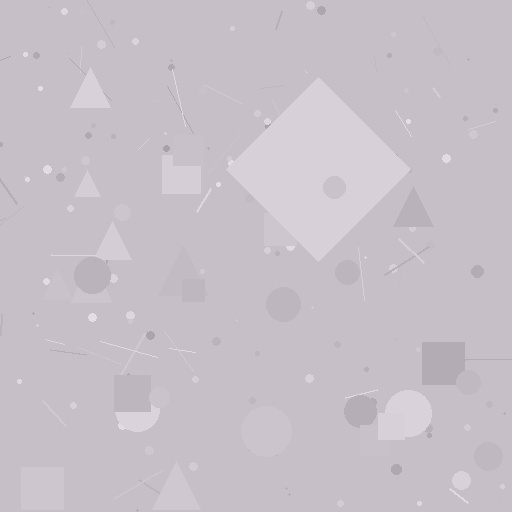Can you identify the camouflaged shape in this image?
The camouflaged shape is a diamond.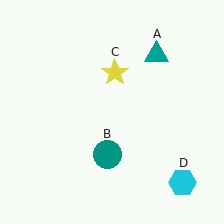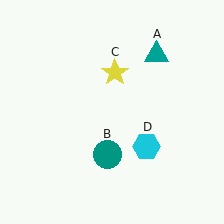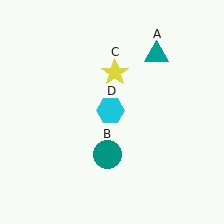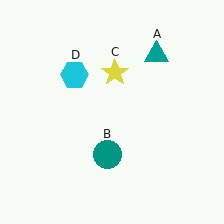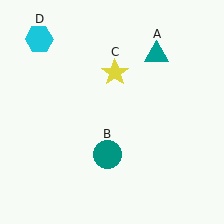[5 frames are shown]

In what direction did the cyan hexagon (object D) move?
The cyan hexagon (object D) moved up and to the left.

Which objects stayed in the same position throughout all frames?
Teal triangle (object A) and teal circle (object B) and yellow star (object C) remained stationary.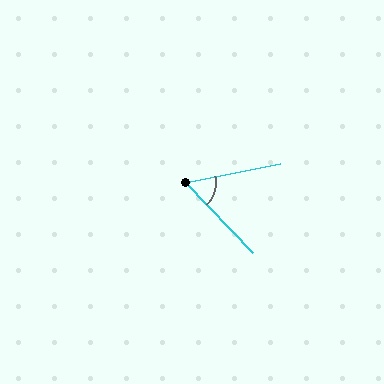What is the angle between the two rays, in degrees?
Approximately 57 degrees.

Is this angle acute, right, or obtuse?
It is acute.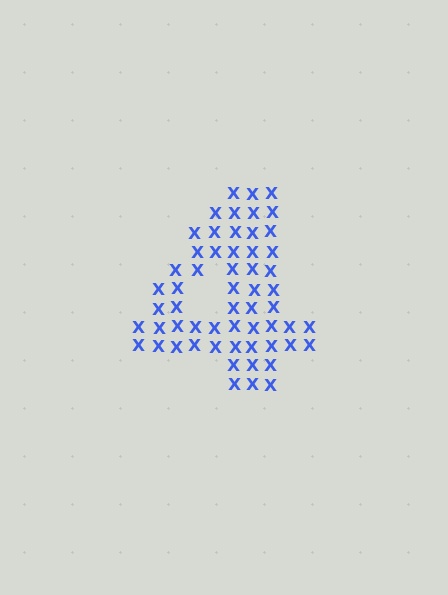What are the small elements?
The small elements are letter X's.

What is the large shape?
The large shape is the digit 4.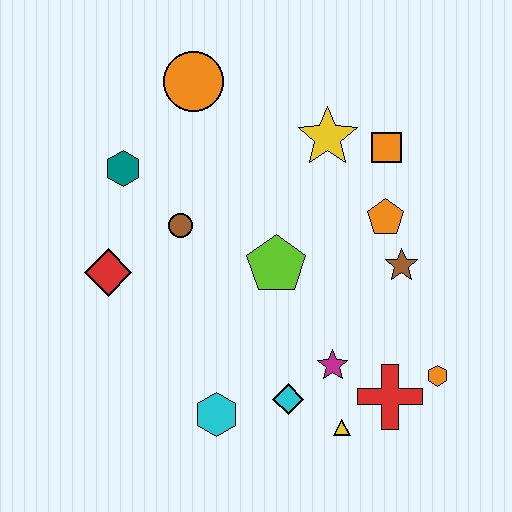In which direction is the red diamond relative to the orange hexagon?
The red diamond is to the left of the orange hexagon.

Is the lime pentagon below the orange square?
Yes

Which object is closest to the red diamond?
The brown circle is closest to the red diamond.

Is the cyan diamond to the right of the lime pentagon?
Yes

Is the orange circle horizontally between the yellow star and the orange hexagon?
No